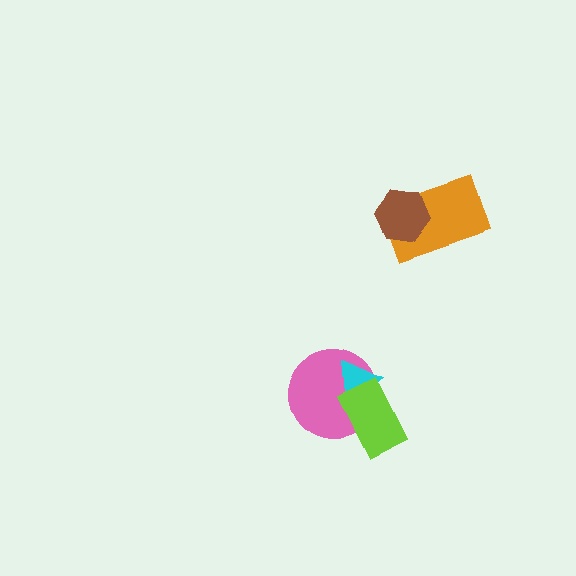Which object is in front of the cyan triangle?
The lime rectangle is in front of the cyan triangle.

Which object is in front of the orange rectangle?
The brown hexagon is in front of the orange rectangle.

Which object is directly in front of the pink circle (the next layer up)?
The cyan triangle is directly in front of the pink circle.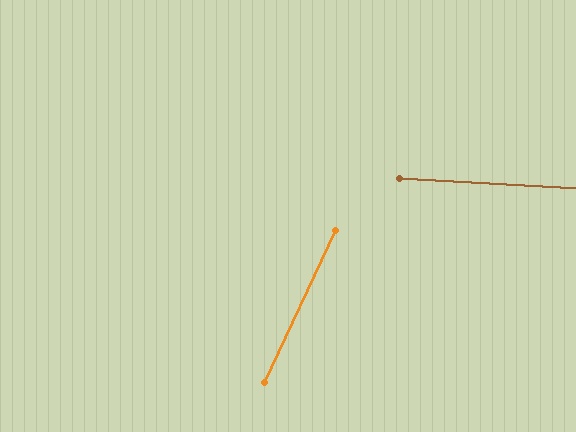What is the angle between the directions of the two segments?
Approximately 68 degrees.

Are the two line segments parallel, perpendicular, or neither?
Neither parallel nor perpendicular — they differ by about 68°.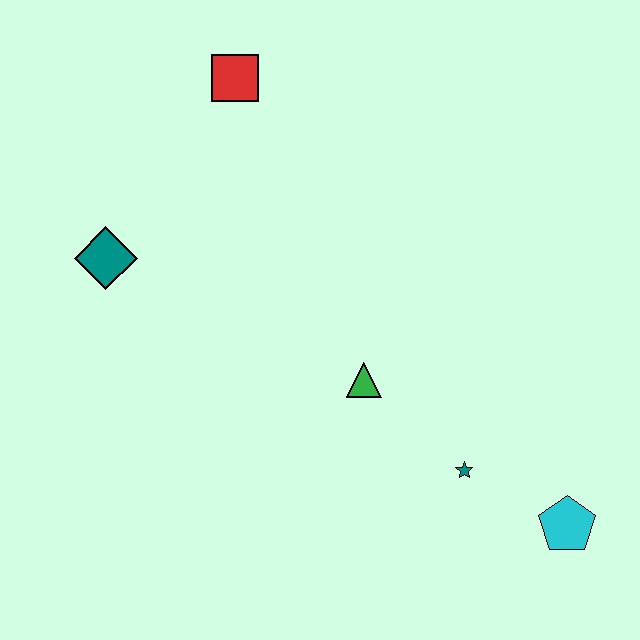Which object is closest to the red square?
The teal diamond is closest to the red square.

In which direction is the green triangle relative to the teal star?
The green triangle is to the left of the teal star.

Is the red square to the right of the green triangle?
No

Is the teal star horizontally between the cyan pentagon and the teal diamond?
Yes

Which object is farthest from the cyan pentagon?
The red square is farthest from the cyan pentagon.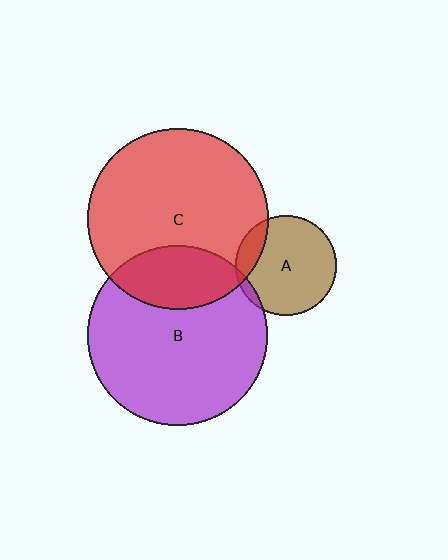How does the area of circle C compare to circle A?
Approximately 3.3 times.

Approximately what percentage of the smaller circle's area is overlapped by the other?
Approximately 25%.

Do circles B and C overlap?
Yes.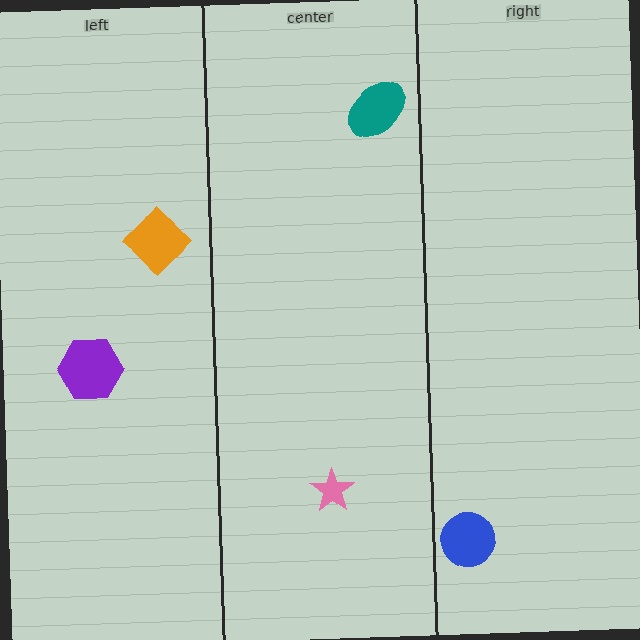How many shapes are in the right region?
1.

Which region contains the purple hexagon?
The left region.